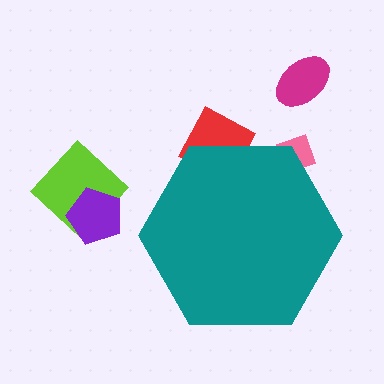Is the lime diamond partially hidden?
No, the lime diamond is fully visible.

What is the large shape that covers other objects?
A teal hexagon.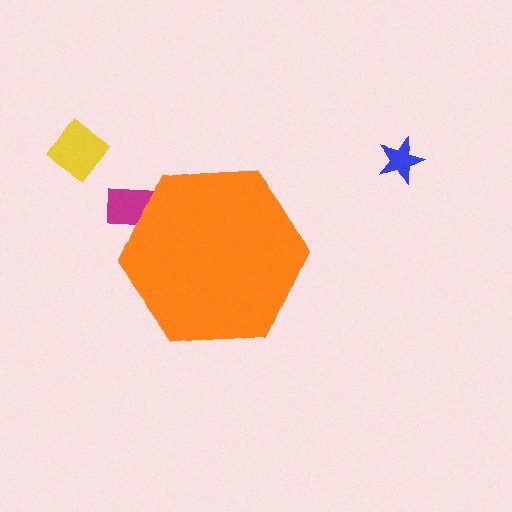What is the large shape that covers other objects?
An orange hexagon.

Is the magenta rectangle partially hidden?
Yes, the magenta rectangle is partially hidden behind the orange hexagon.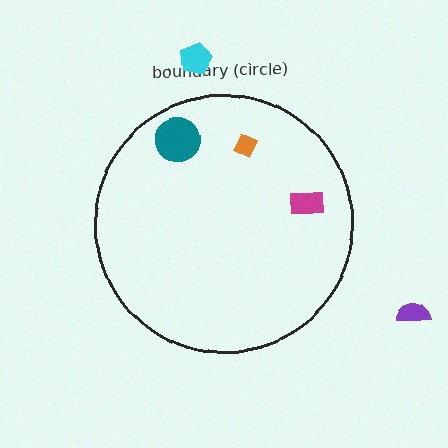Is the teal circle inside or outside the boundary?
Inside.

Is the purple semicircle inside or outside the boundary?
Outside.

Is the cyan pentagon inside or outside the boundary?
Outside.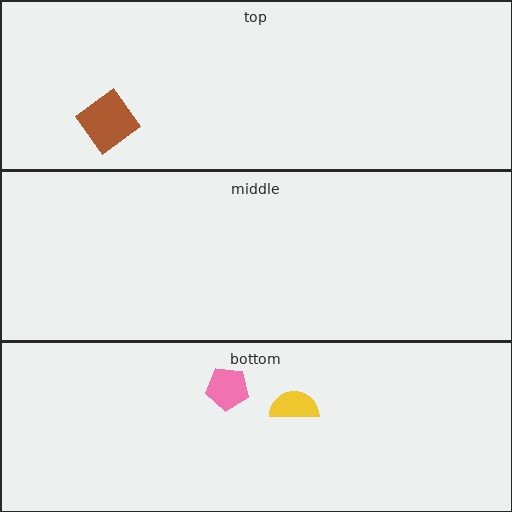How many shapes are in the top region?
1.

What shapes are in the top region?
The brown diamond.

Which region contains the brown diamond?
The top region.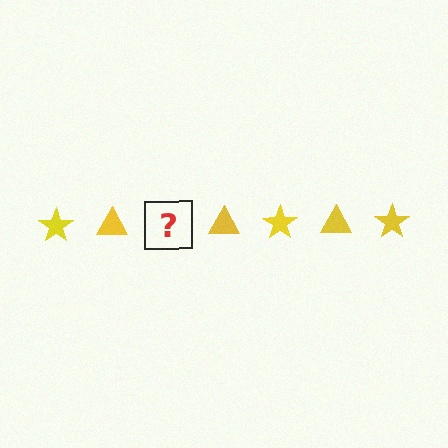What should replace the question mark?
The question mark should be replaced with a yellow star.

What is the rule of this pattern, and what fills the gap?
The rule is that the pattern cycles through star, triangle shapes in yellow. The gap should be filled with a yellow star.